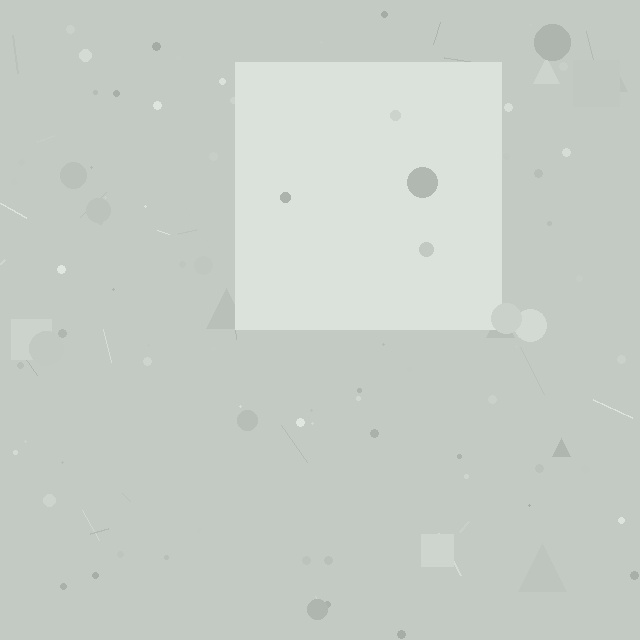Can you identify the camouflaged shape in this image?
The camouflaged shape is a square.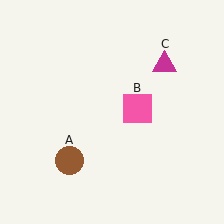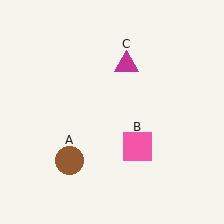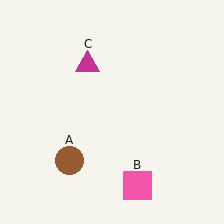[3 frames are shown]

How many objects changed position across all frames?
2 objects changed position: pink square (object B), magenta triangle (object C).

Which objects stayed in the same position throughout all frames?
Brown circle (object A) remained stationary.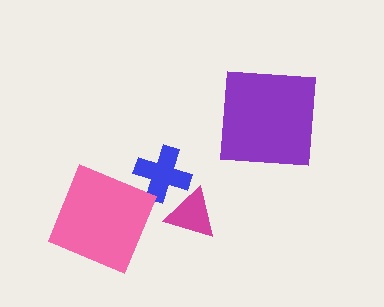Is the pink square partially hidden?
No, no other shape covers it.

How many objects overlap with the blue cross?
1 object overlaps with the blue cross.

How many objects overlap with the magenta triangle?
1 object overlaps with the magenta triangle.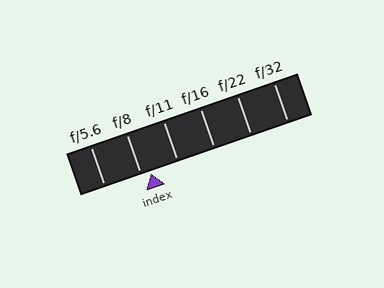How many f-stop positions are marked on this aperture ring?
There are 6 f-stop positions marked.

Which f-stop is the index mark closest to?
The index mark is closest to f/8.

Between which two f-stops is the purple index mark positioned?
The index mark is between f/8 and f/11.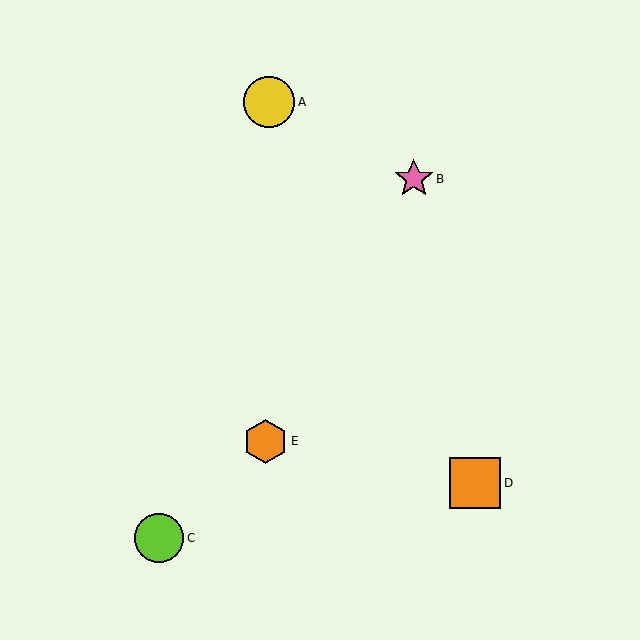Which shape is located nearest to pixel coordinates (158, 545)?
The lime circle (labeled C) at (159, 538) is nearest to that location.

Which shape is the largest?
The orange square (labeled D) is the largest.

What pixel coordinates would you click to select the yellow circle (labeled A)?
Click at (269, 102) to select the yellow circle A.